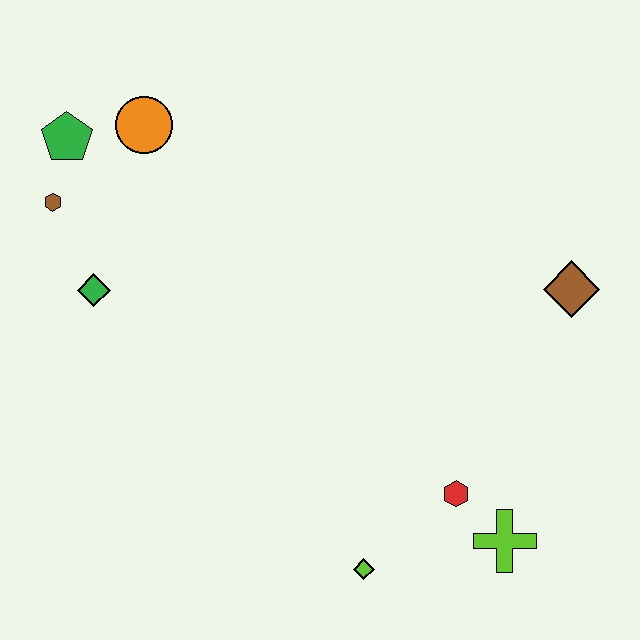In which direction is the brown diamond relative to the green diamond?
The brown diamond is to the right of the green diamond.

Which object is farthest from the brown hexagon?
The lime cross is farthest from the brown hexagon.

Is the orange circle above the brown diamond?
Yes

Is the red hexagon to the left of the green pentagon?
No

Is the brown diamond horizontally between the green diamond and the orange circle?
No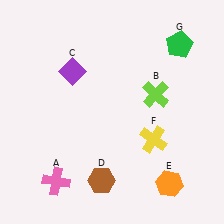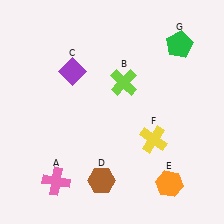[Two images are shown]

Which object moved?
The lime cross (B) moved left.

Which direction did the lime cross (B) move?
The lime cross (B) moved left.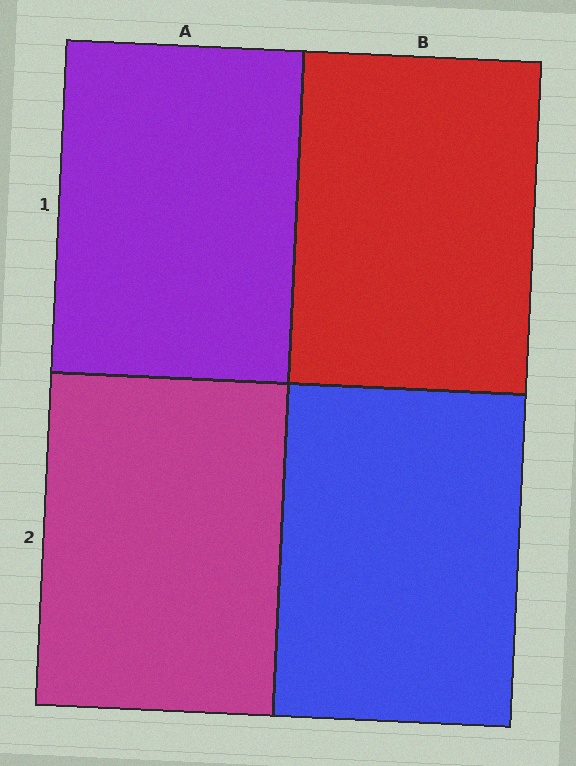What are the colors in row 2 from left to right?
Magenta, blue.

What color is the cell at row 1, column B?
Red.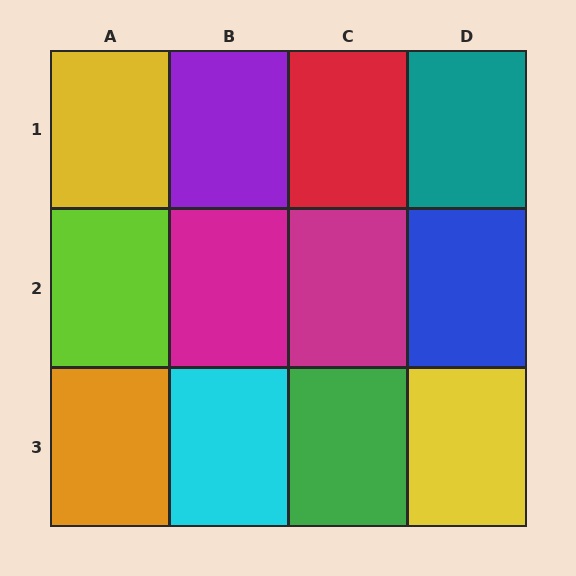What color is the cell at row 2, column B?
Magenta.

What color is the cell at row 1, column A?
Yellow.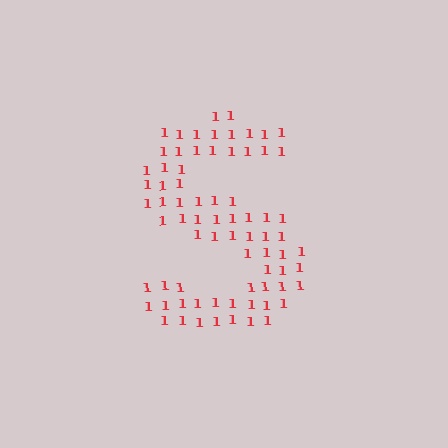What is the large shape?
The large shape is the letter S.